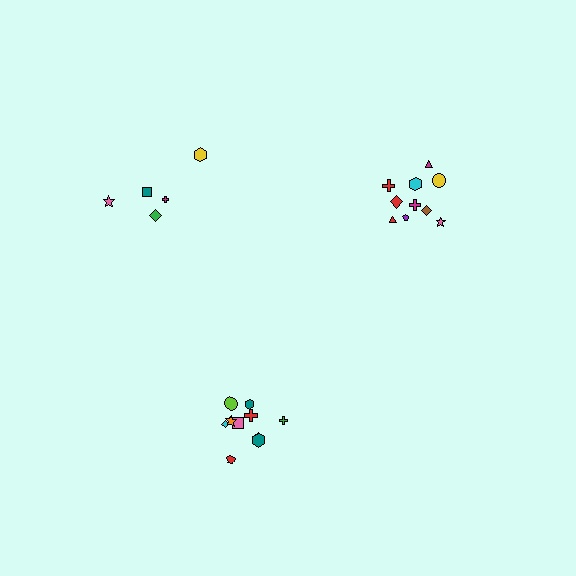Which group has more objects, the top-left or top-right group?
The top-right group.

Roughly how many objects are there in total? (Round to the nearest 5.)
Roughly 25 objects in total.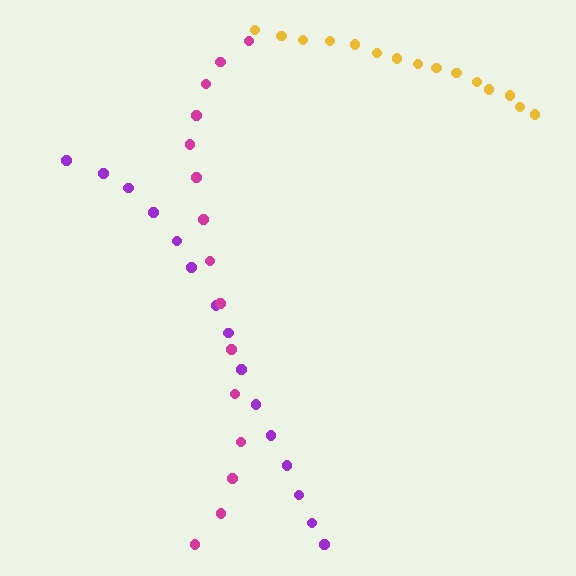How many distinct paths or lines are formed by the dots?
There are 3 distinct paths.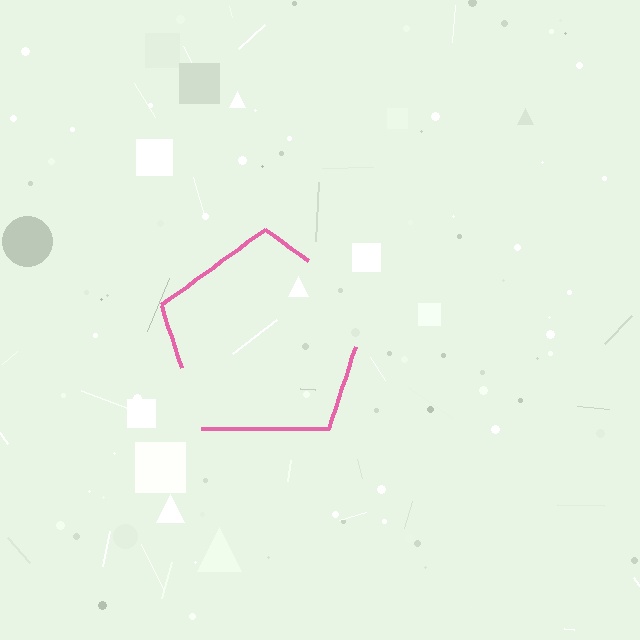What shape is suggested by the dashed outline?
The dashed outline suggests a pentagon.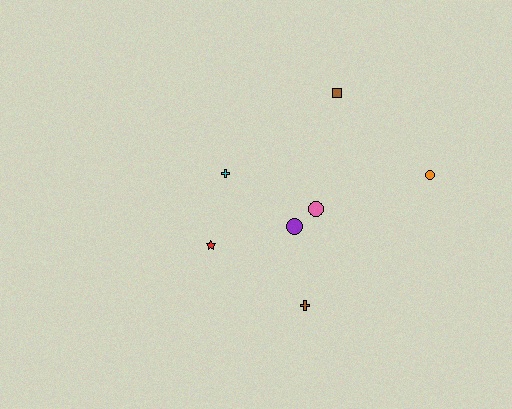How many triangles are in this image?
There are no triangles.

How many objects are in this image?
There are 7 objects.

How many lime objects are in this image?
There are no lime objects.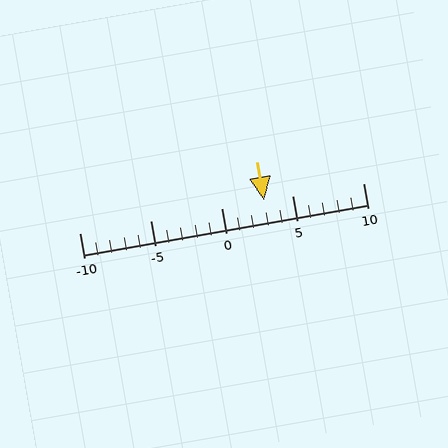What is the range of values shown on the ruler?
The ruler shows values from -10 to 10.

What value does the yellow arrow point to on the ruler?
The yellow arrow points to approximately 3.